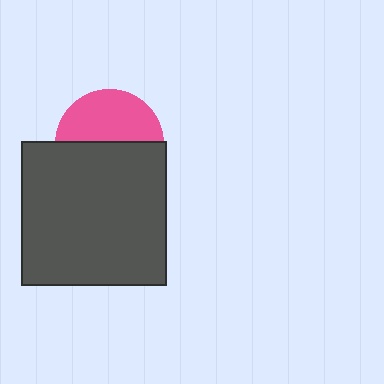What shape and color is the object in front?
The object in front is a dark gray square.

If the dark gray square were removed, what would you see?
You would see the complete pink circle.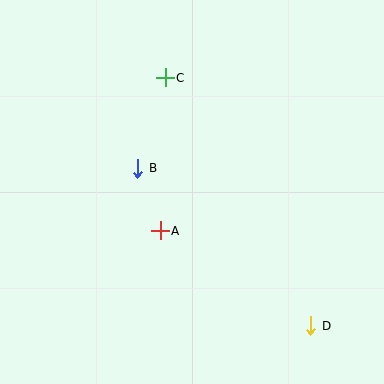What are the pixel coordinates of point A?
Point A is at (160, 231).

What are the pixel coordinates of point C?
Point C is at (165, 78).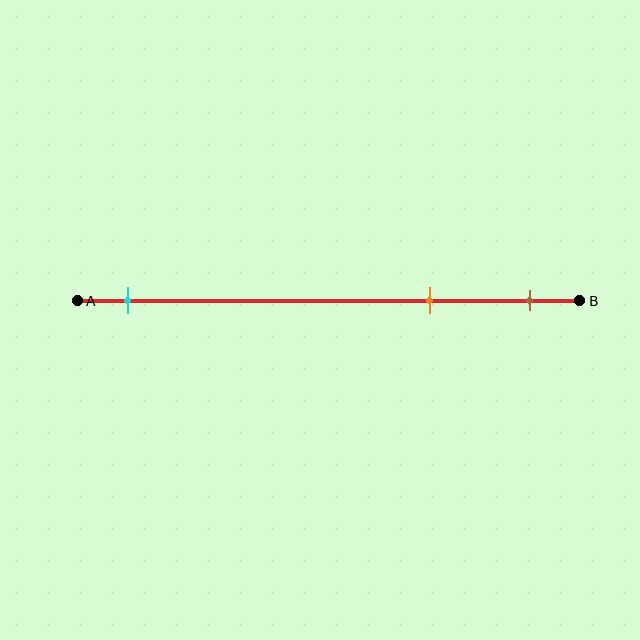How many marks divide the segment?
There are 3 marks dividing the segment.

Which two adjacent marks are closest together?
The orange and brown marks are the closest adjacent pair.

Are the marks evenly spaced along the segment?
No, the marks are not evenly spaced.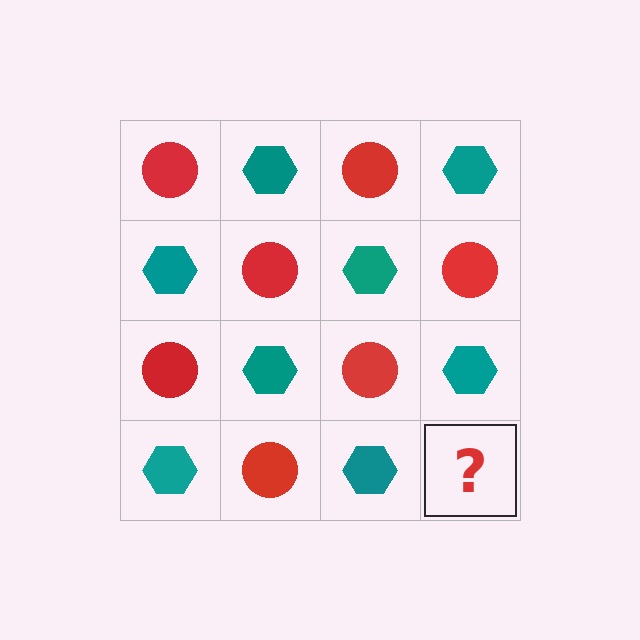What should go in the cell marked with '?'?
The missing cell should contain a red circle.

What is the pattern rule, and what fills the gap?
The rule is that it alternates red circle and teal hexagon in a checkerboard pattern. The gap should be filled with a red circle.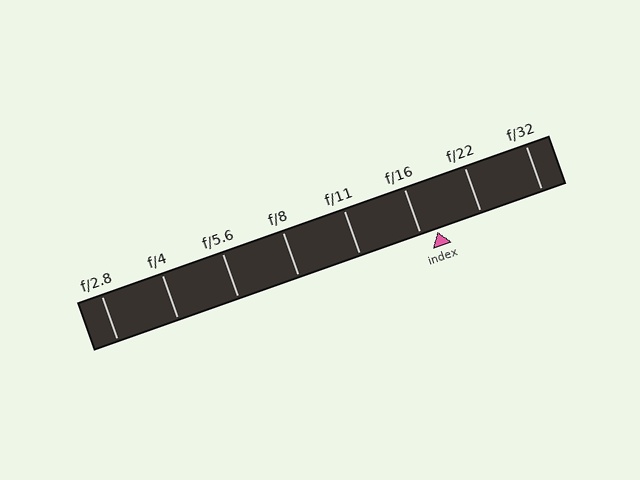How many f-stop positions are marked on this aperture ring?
There are 8 f-stop positions marked.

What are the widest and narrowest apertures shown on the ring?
The widest aperture shown is f/2.8 and the narrowest is f/32.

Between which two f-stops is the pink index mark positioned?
The index mark is between f/16 and f/22.